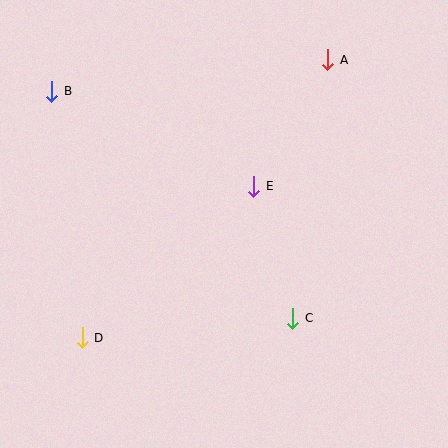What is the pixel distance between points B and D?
The distance between B and D is 249 pixels.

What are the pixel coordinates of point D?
Point D is at (82, 338).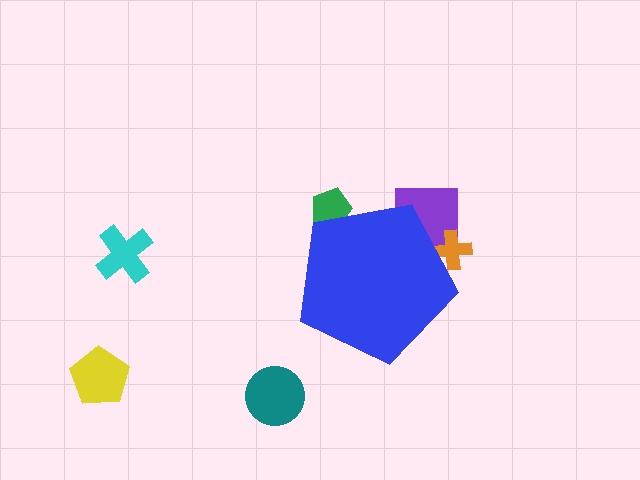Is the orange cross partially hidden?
Yes, the orange cross is partially hidden behind the blue pentagon.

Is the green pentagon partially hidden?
Yes, the green pentagon is partially hidden behind the blue pentagon.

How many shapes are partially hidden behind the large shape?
3 shapes are partially hidden.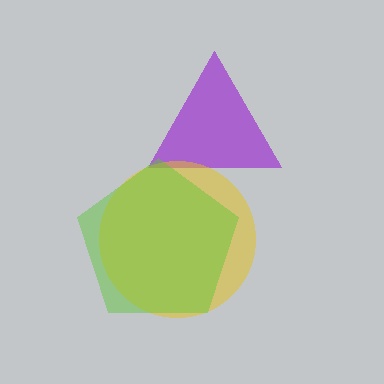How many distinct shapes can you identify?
There are 3 distinct shapes: a purple triangle, a yellow circle, a lime pentagon.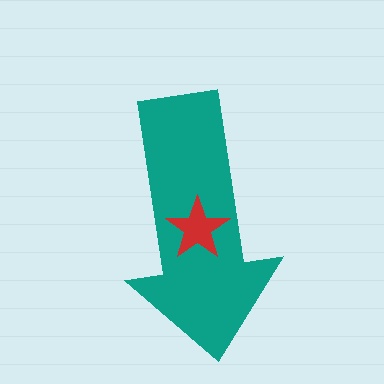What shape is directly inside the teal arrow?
The red star.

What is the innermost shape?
The red star.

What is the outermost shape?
The teal arrow.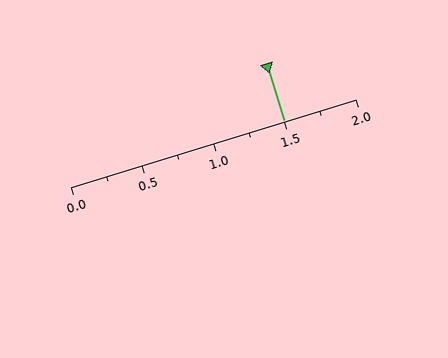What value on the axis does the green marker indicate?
The marker indicates approximately 1.5.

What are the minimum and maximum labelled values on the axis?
The axis runs from 0.0 to 2.0.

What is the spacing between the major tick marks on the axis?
The major ticks are spaced 0.5 apart.